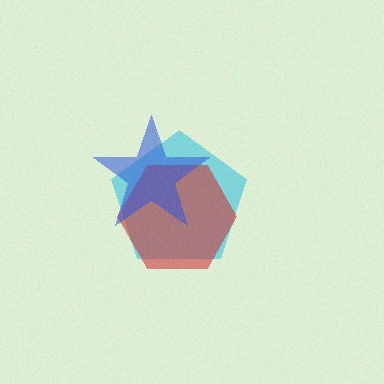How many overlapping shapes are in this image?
There are 3 overlapping shapes in the image.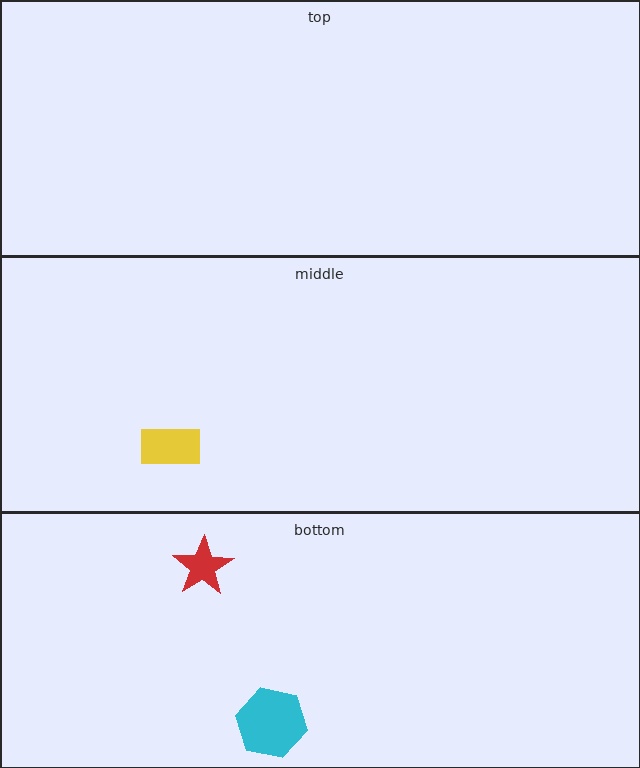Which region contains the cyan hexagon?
The bottom region.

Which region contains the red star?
The bottom region.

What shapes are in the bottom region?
The cyan hexagon, the red star.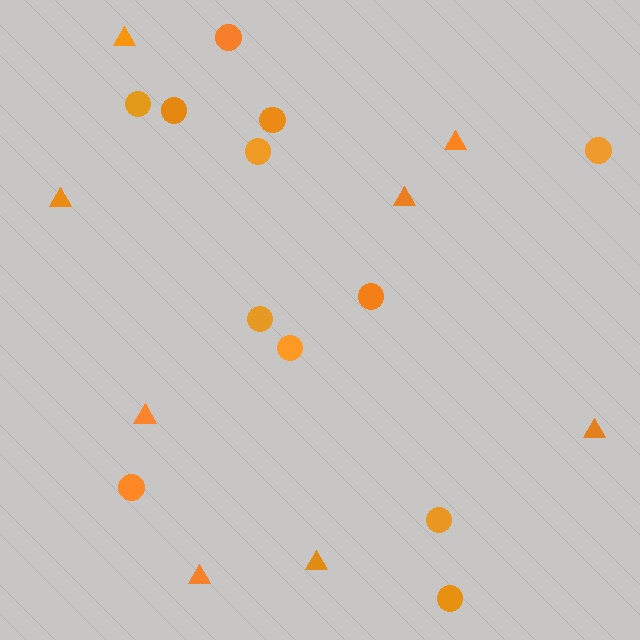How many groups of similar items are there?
There are 2 groups: one group of circles (12) and one group of triangles (8).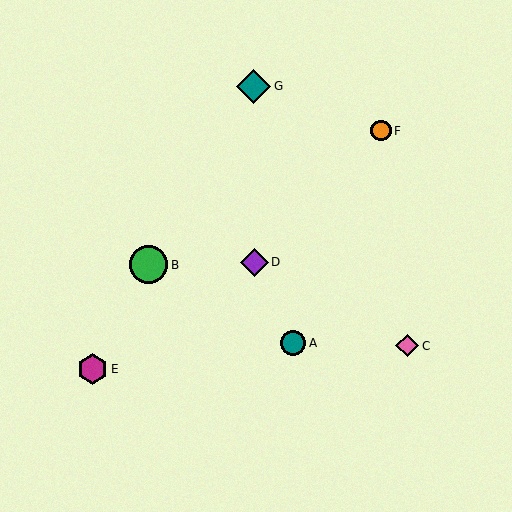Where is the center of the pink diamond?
The center of the pink diamond is at (407, 346).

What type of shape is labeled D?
Shape D is a purple diamond.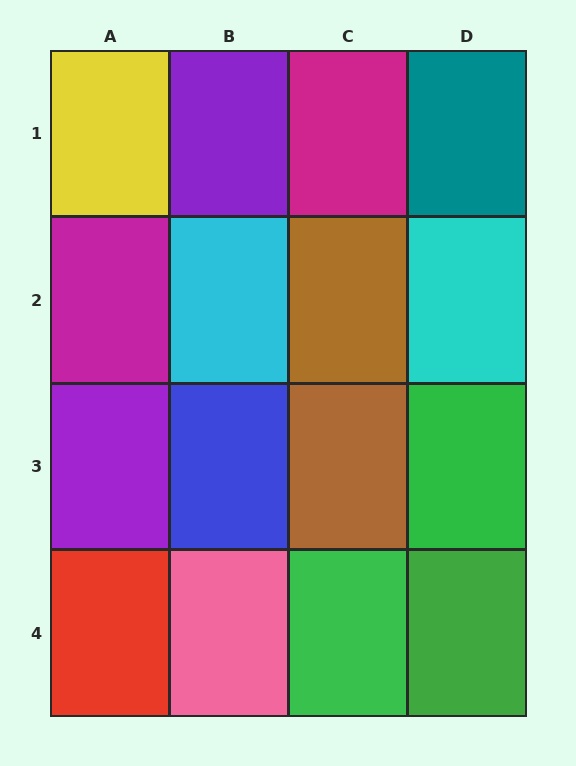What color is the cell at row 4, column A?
Red.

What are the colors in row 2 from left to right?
Magenta, cyan, brown, cyan.